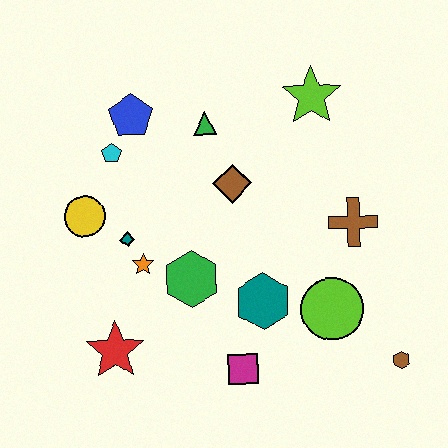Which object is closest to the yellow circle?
The teal diamond is closest to the yellow circle.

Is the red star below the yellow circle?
Yes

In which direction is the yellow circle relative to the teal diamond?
The yellow circle is to the left of the teal diamond.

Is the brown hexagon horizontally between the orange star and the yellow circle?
No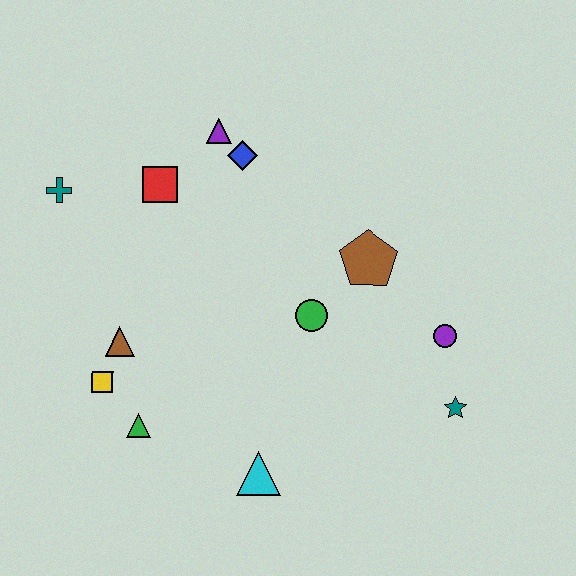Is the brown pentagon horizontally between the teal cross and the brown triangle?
No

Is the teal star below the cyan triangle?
No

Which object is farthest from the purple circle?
The teal cross is farthest from the purple circle.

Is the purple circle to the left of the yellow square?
No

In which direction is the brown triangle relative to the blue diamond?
The brown triangle is below the blue diamond.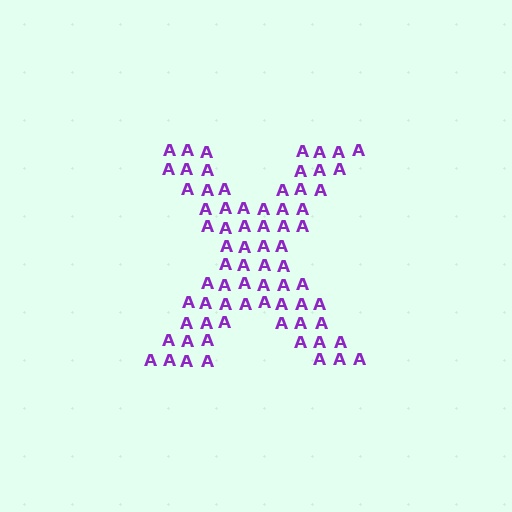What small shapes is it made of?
It is made of small letter A's.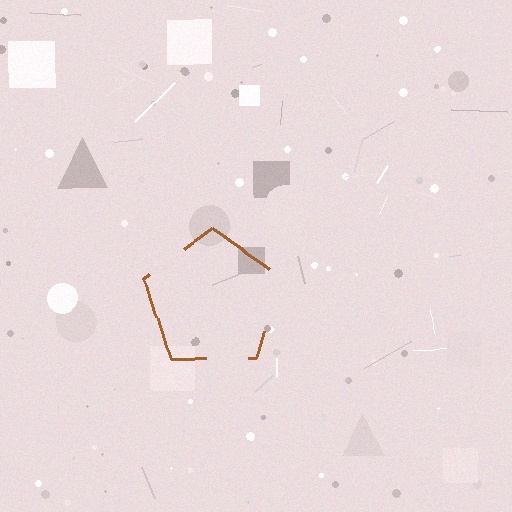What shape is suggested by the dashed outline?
The dashed outline suggests a pentagon.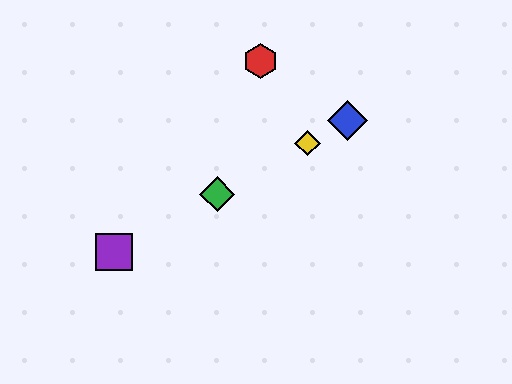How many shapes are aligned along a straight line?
4 shapes (the blue diamond, the green diamond, the yellow diamond, the purple square) are aligned along a straight line.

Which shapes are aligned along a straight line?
The blue diamond, the green diamond, the yellow diamond, the purple square are aligned along a straight line.